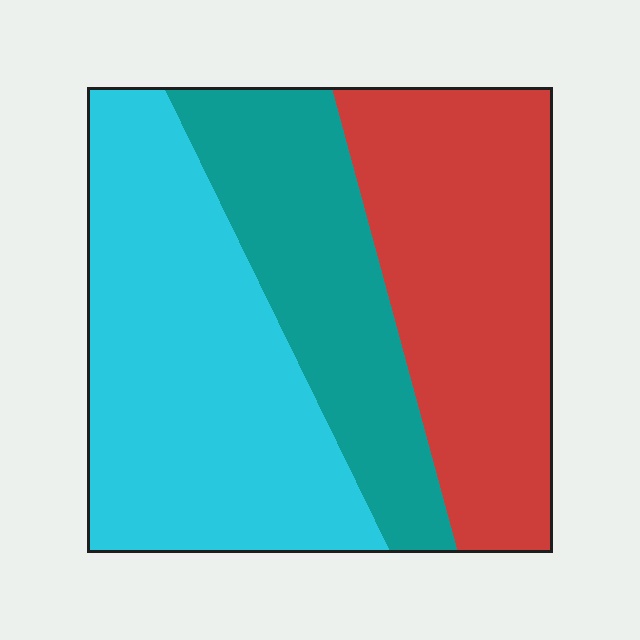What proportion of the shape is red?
Red takes up between a third and a half of the shape.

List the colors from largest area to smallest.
From largest to smallest: cyan, red, teal.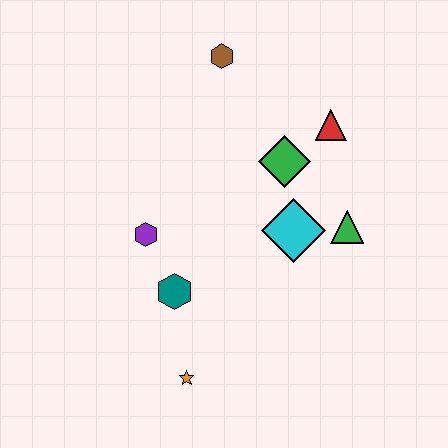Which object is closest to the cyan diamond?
The green triangle is closest to the cyan diamond.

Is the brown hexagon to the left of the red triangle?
Yes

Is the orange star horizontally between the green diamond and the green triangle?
No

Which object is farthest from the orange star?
The brown hexagon is farthest from the orange star.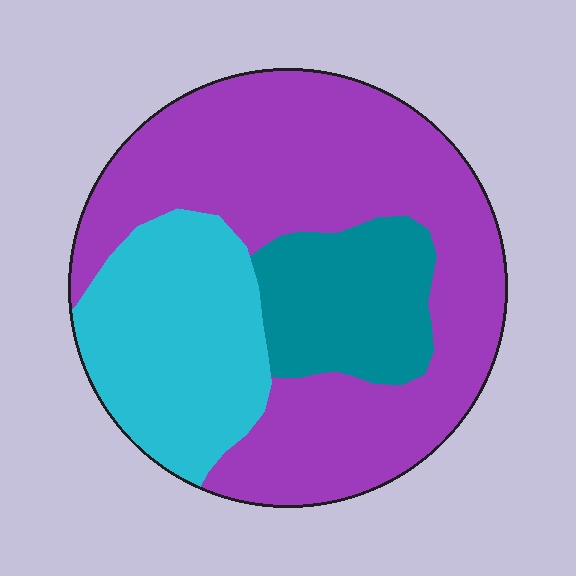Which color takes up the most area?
Purple, at roughly 60%.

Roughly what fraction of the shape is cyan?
Cyan covers 26% of the shape.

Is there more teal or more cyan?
Cyan.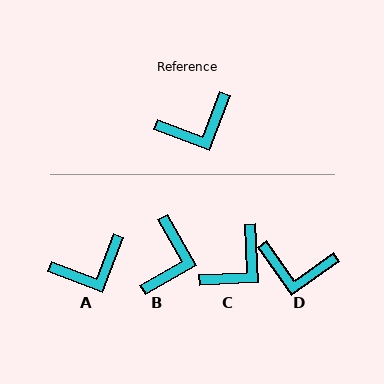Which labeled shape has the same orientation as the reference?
A.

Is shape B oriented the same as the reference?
No, it is off by about 50 degrees.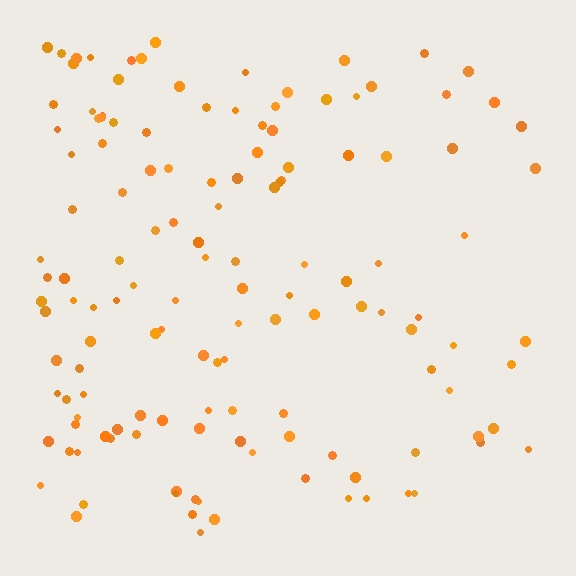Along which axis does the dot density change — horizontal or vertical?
Horizontal.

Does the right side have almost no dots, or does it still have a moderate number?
Still a moderate number, just noticeably fewer than the left.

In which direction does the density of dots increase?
From right to left, with the left side densest.